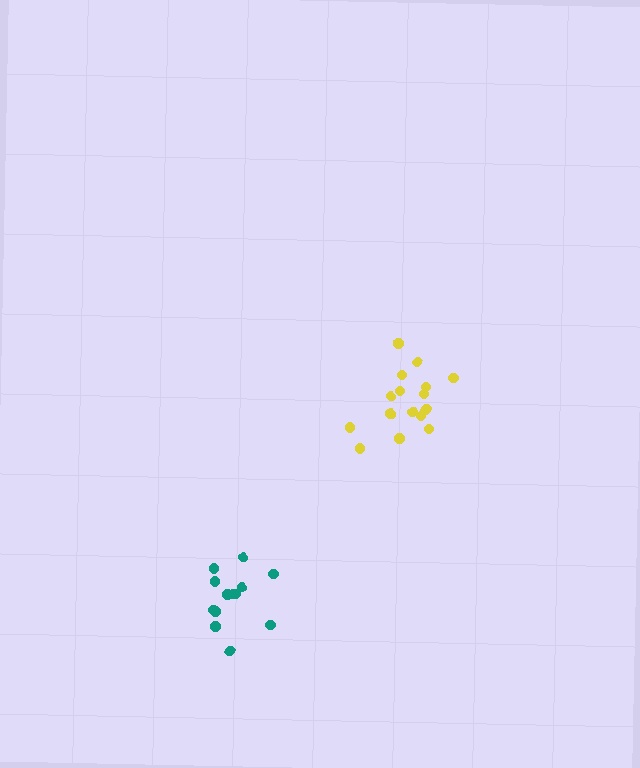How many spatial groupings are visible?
There are 2 spatial groupings.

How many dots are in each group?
Group 1: 16 dots, Group 2: 13 dots (29 total).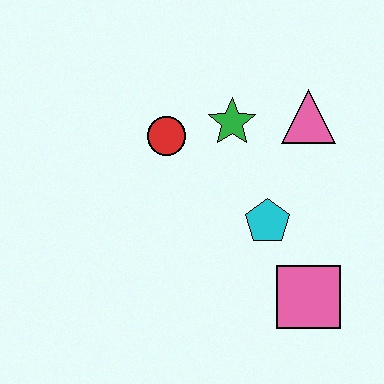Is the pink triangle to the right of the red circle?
Yes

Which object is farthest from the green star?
The pink square is farthest from the green star.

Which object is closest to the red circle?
The green star is closest to the red circle.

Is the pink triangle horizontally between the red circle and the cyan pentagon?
No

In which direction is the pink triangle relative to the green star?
The pink triangle is to the right of the green star.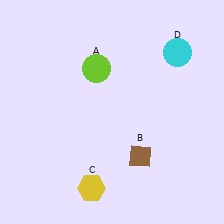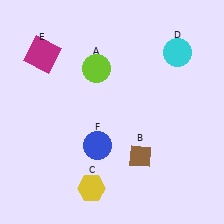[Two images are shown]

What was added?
A magenta square (E), a blue circle (F) were added in Image 2.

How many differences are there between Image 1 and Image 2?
There are 2 differences between the two images.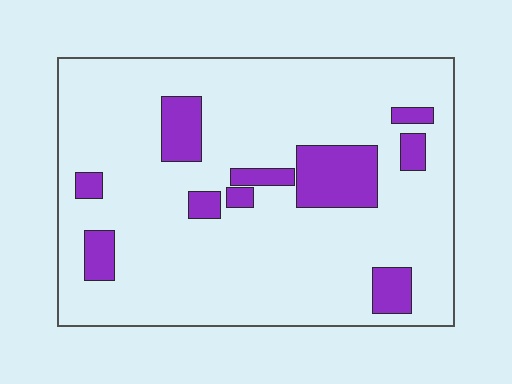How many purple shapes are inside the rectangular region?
10.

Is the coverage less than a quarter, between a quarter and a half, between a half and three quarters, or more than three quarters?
Less than a quarter.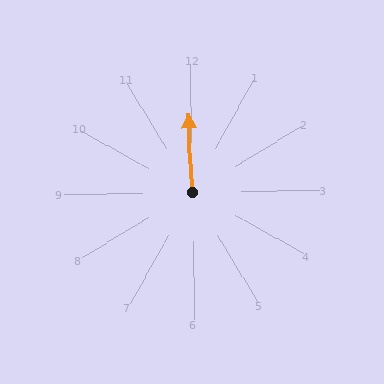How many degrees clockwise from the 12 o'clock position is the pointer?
Approximately 358 degrees.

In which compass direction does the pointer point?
North.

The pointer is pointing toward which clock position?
Roughly 12 o'clock.